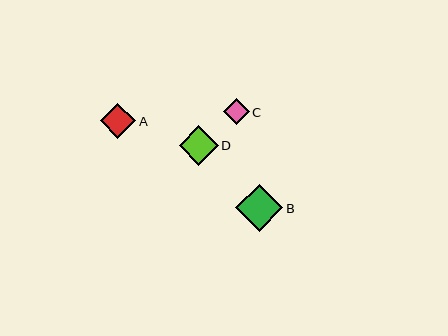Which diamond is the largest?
Diamond B is the largest with a size of approximately 47 pixels.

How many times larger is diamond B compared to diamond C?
Diamond B is approximately 1.8 times the size of diamond C.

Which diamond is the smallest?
Diamond C is the smallest with a size of approximately 26 pixels.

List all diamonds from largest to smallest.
From largest to smallest: B, D, A, C.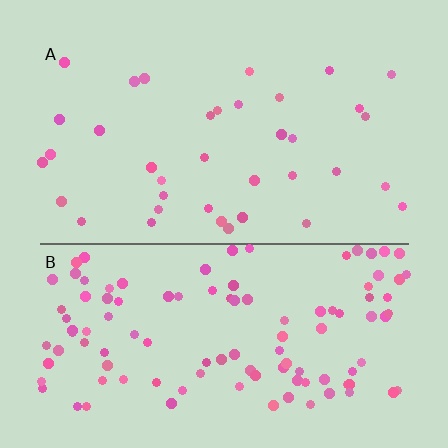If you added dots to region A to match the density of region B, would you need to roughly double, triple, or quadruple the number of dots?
Approximately triple.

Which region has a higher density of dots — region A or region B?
B (the bottom).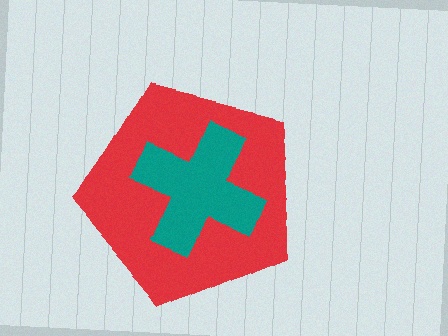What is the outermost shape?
The red pentagon.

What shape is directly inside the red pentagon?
The teal cross.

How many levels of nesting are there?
2.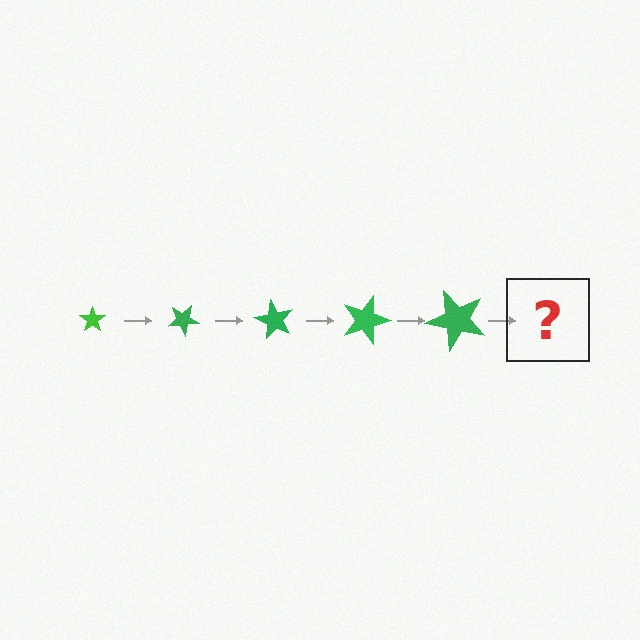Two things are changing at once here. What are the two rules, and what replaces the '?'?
The two rules are that the star grows larger each step and it rotates 30 degrees each step. The '?' should be a star, larger than the previous one and rotated 150 degrees from the start.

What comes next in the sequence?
The next element should be a star, larger than the previous one and rotated 150 degrees from the start.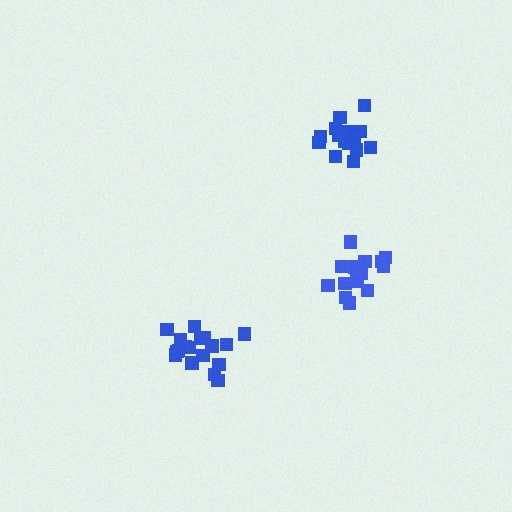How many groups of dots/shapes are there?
There are 3 groups.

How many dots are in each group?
Group 1: 18 dots, Group 2: 16 dots, Group 3: 14 dots (48 total).